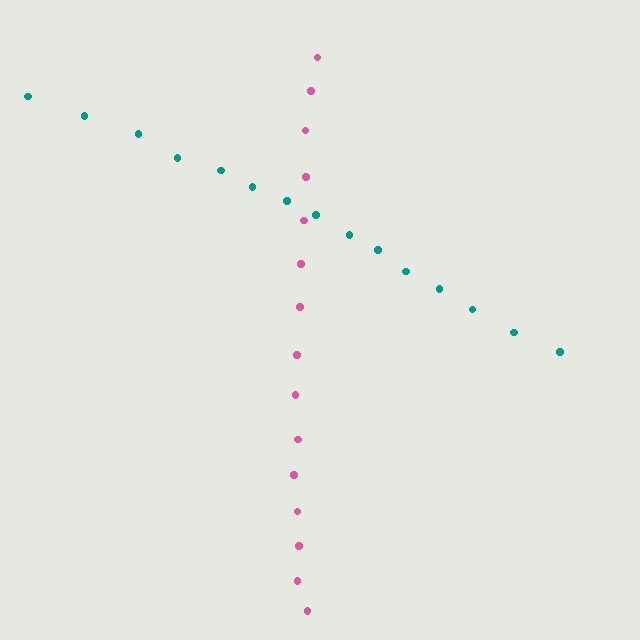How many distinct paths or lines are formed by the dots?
There are 2 distinct paths.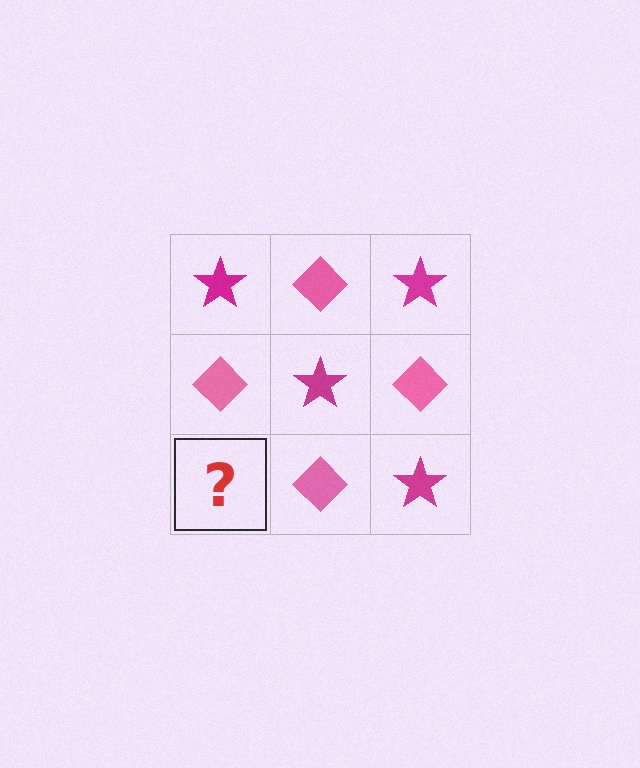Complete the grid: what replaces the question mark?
The question mark should be replaced with a magenta star.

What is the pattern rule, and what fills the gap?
The rule is that it alternates magenta star and pink diamond in a checkerboard pattern. The gap should be filled with a magenta star.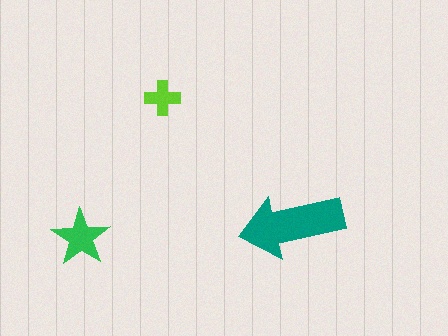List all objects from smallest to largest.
The lime cross, the green star, the teal arrow.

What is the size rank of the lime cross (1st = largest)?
3rd.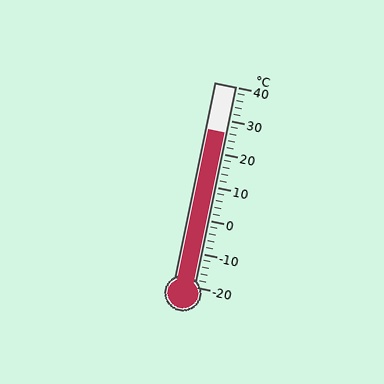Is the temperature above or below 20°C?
The temperature is above 20°C.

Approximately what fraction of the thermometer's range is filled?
The thermometer is filled to approximately 75% of its range.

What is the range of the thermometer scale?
The thermometer scale ranges from -20°C to 40°C.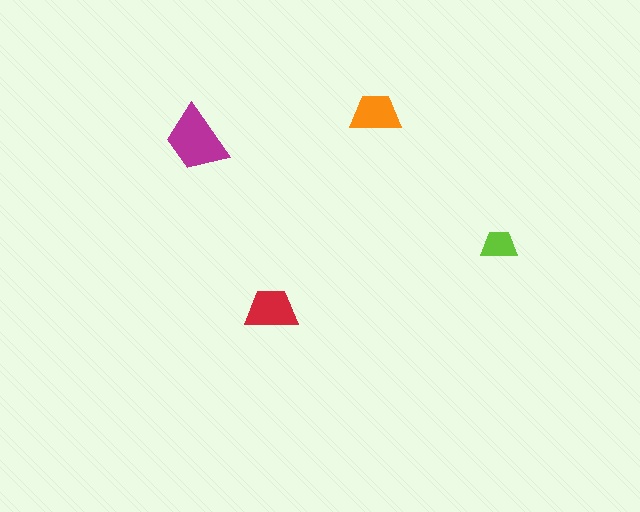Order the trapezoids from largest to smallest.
the magenta one, the red one, the orange one, the lime one.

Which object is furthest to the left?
The magenta trapezoid is leftmost.